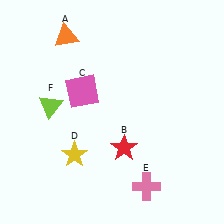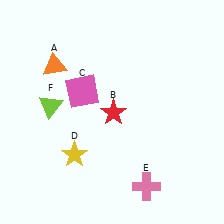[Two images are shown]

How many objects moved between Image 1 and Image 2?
2 objects moved between the two images.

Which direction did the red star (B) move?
The red star (B) moved up.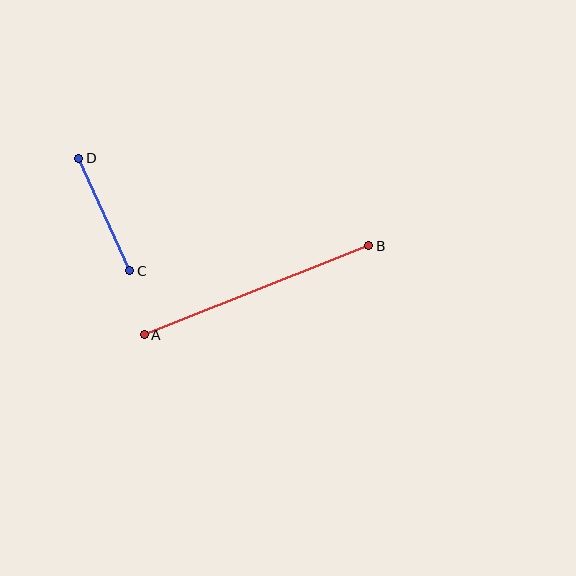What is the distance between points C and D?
The distance is approximately 124 pixels.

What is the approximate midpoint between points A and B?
The midpoint is at approximately (256, 290) pixels.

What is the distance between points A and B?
The distance is approximately 241 pixels.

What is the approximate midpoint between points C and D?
The midpoint is at approximately (104, 215) pixels.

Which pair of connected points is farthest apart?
Points A and B are farthest apart.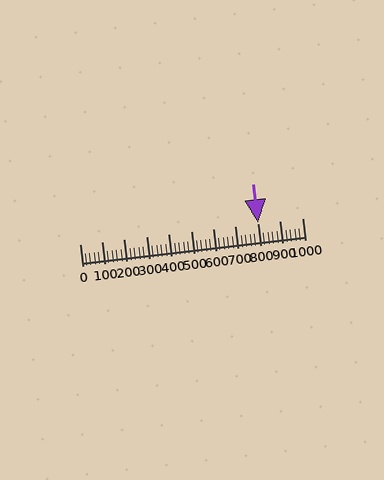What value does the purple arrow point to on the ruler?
The purple arrow points to approximately 801.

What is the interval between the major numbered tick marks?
The major tick marks are spaced 100 units apart.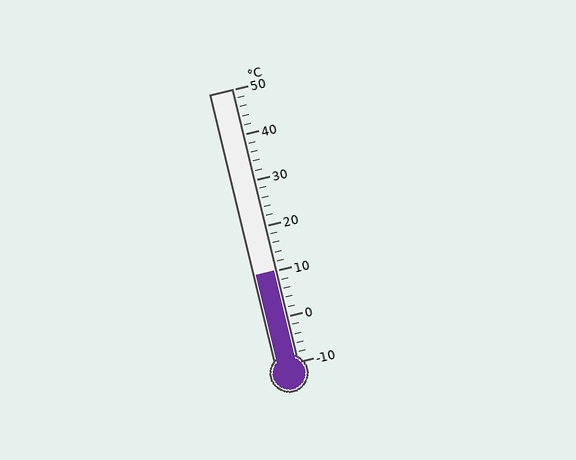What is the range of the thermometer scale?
The thermometer scale ranges from -10°C to 50°C.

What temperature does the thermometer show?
The thermometer shows approximately 10°C.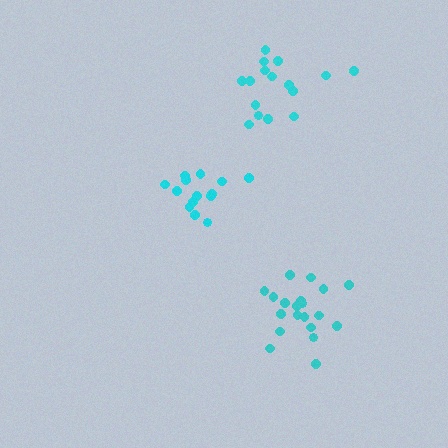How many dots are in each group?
Group 1: 20 dots, Group 2: 14 dots, Group 3: 16 dots (50 total).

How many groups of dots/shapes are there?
There are 3 groups.